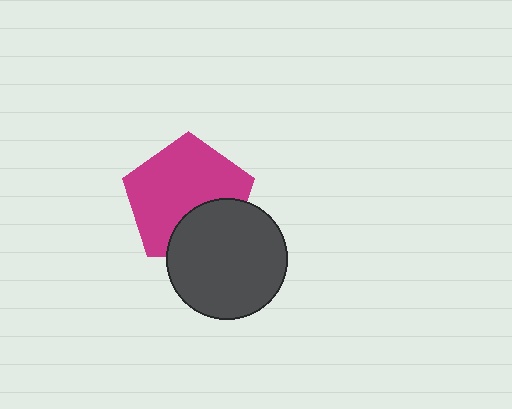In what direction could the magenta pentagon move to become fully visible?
The magenta pentagon could move up. That would shift it out from behind the dark gray circle entirely.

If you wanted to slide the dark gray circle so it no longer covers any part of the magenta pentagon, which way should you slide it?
Slide it down — that is the most direct way to separate the two shapes.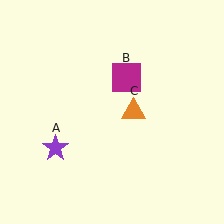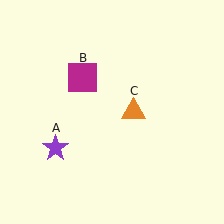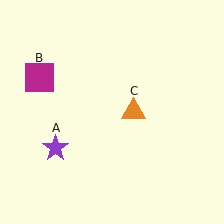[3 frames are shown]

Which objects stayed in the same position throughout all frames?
Purple star (object A) and orange triangle (object C) remained stationary.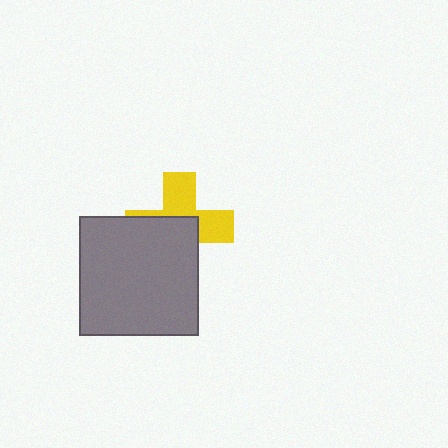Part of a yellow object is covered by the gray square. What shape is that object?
It is a cross.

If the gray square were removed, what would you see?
You would see the complete yellow cross.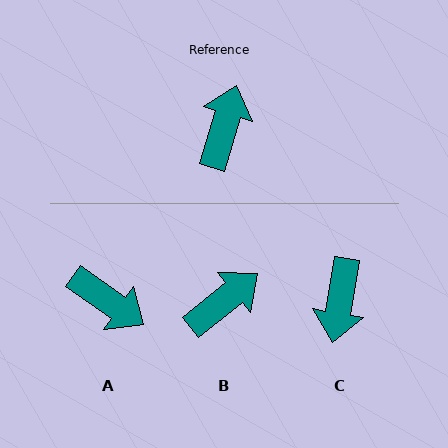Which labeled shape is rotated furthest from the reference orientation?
C, about 173 degrees away.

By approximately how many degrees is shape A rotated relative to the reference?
Approximately 108 degrees clockwise.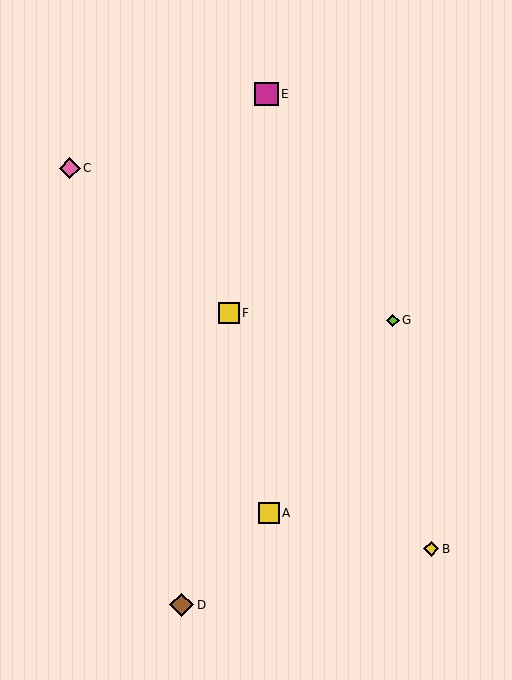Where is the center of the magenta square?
The center of the magenta square is at (267, 94).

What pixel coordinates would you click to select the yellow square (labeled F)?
Click at (229, 313) to select the yellow square F.